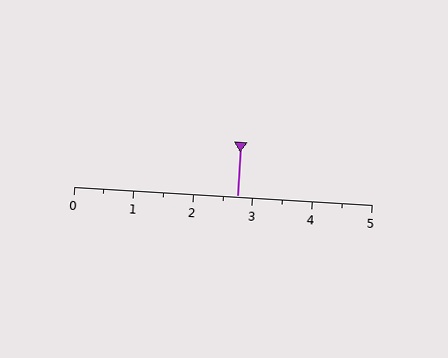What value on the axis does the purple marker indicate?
The marker indicates approximately 2.8.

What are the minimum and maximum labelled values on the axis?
The axis runs from 0 to 5.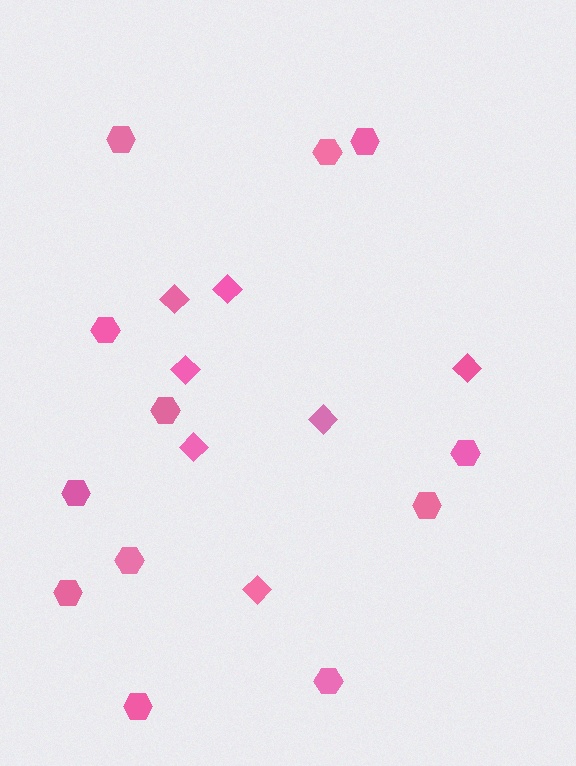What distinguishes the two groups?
There are 2 groups: one group of diamonds (7) and one group of hexagons (12).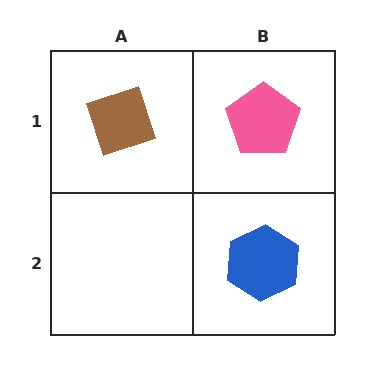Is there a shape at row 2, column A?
No, that cell is empty.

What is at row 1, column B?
A pink pentagon.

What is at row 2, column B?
A blue hexagon.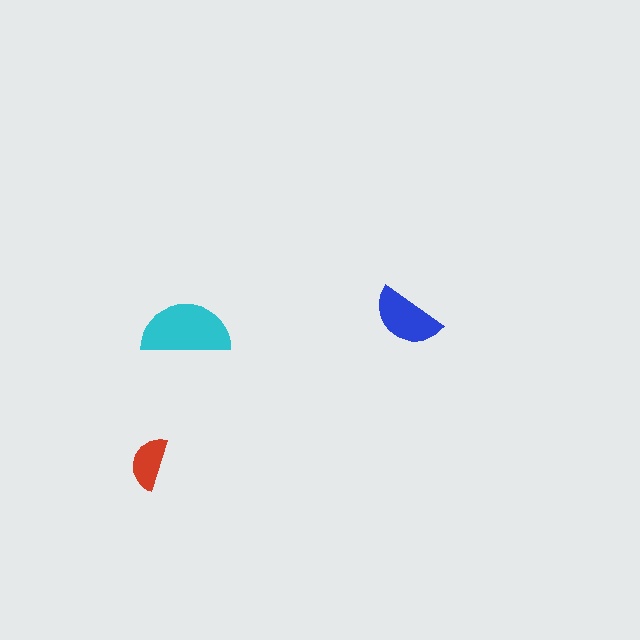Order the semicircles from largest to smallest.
the cyan one, the blue one, the red one.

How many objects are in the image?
There are 3 objects in the image.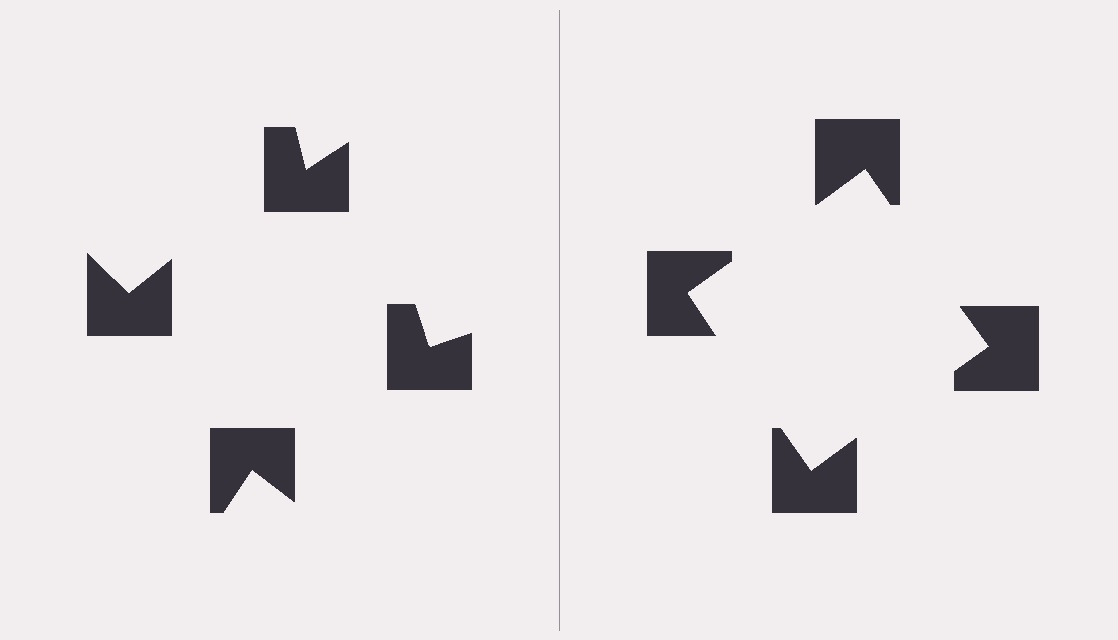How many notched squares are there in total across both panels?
8 — 4 on each side.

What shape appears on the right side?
An illusory square.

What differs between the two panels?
The notched squares are positioned identically on both sides; only the wedge orientations differ. On the right they align to a square; on the left they are misaligned.